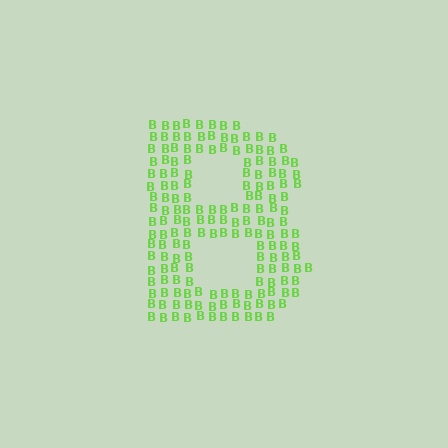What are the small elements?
The small elements are letter B's.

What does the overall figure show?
The overall figure shows the letter B.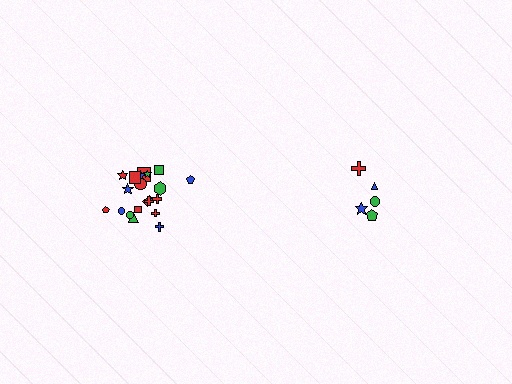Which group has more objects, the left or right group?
The left group.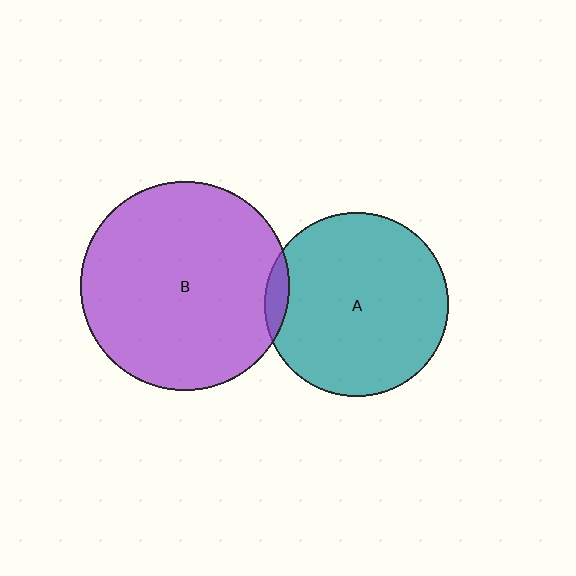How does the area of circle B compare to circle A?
Approximately 1.3 times.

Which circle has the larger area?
Circle B (purple).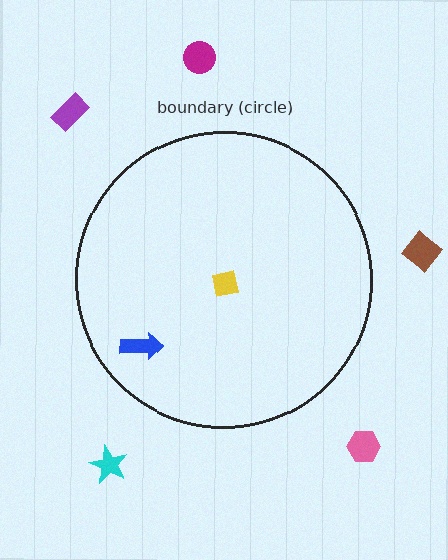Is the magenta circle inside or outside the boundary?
Outside.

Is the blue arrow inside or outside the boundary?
Inside.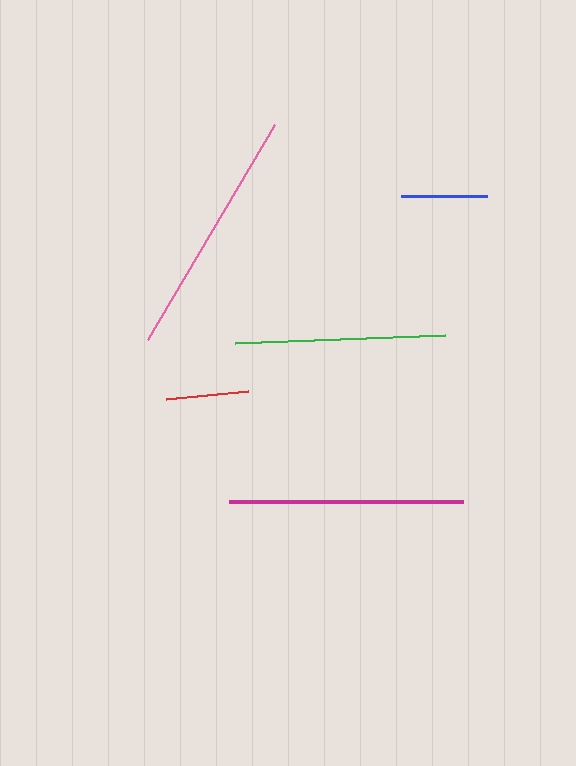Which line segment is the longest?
The pink line is the longest at approximately 250 pixels.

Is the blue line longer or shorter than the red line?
The blue line is longer than the red line.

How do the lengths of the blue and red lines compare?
The blue and red lines are approximately the same length.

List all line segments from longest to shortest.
From longest to shortest: pink, magenta, green, blue, red.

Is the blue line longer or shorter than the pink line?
The pink line is longer than the blue line.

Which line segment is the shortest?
The red line is the shortest at approximately 83 pixels.